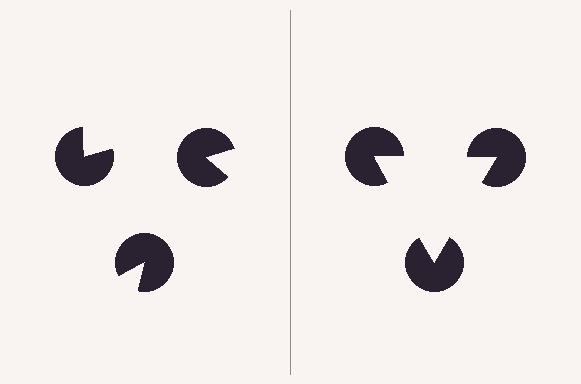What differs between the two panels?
The pac-man discs are positioned identically on both sides; only the wedge orientations differ. On the right they align to a triangle; on the left they are misaligned.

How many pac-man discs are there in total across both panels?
6 — 3 on each side.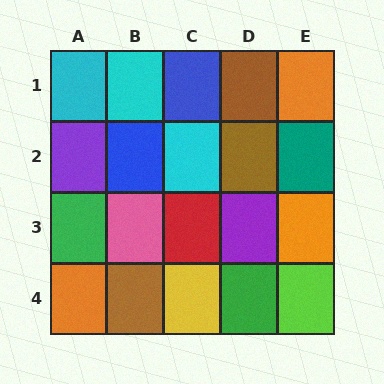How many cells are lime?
1 cell is lime.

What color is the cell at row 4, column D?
Green.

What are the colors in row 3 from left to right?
Green, pink, red, purple, orange.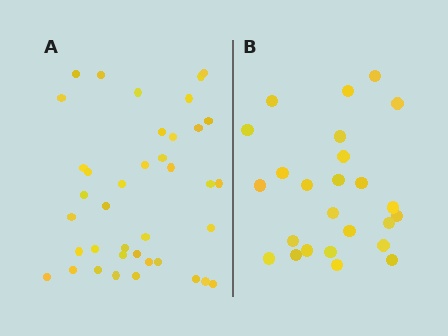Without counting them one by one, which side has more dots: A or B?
Region A (the left region) has more dots.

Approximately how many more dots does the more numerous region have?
Region A has approximately 15 more dots than region B.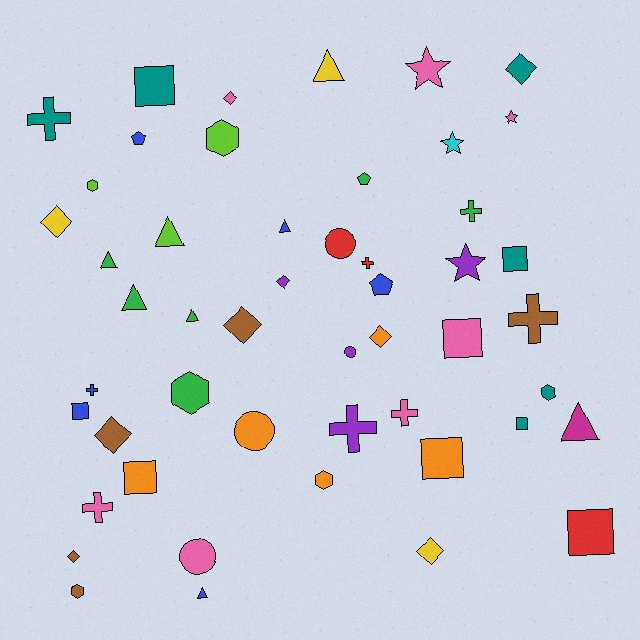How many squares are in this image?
There are 8 squares.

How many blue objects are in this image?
There are 6 blue objects.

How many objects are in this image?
There are 50 objects.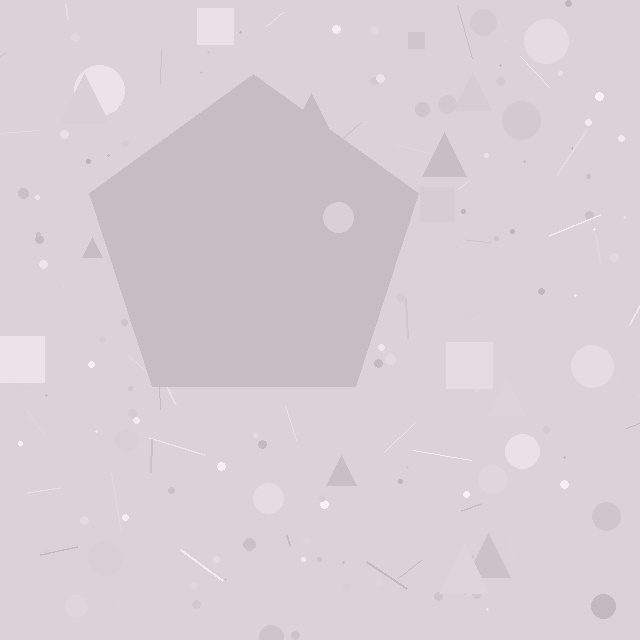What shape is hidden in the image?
A pentagon is hidden in the image.